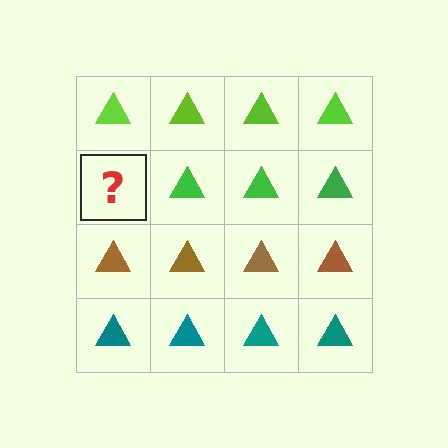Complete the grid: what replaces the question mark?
The question mark should be replaced with a green triangle.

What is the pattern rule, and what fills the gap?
The rule is that each row has a consistent color. The gap should be filled with a green triangle.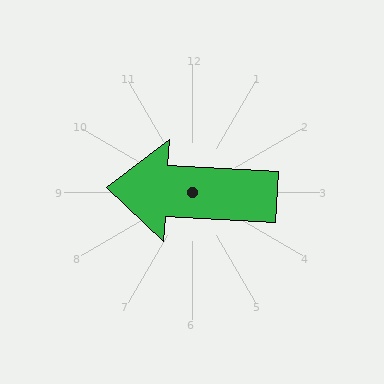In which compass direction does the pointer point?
West.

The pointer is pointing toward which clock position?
Roughly 9 o'clock.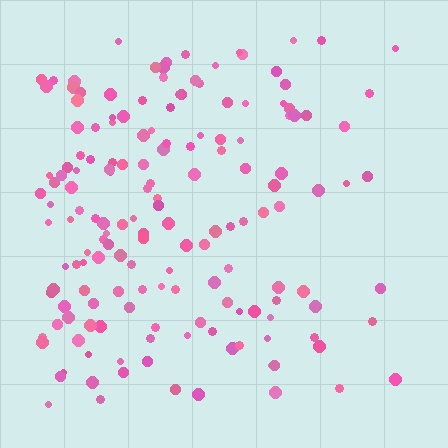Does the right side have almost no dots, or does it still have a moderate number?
Still a moderate number, just noticeably fewer than the left.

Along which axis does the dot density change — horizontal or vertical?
Horizontal.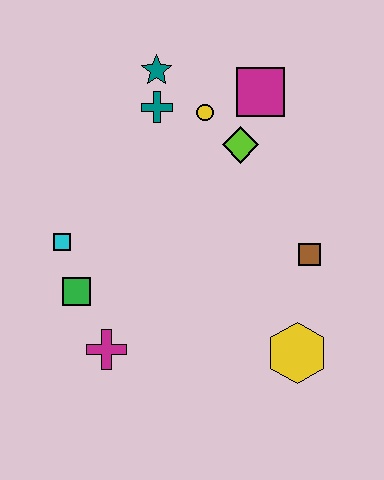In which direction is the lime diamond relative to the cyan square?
The lime diamond is to the right of the cyan square.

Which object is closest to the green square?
The cyan square is closest to the green square.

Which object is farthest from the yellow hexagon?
The teal star is farthest from the yellow hexagon.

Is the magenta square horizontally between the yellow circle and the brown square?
Yes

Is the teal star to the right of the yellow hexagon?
No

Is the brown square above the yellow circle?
No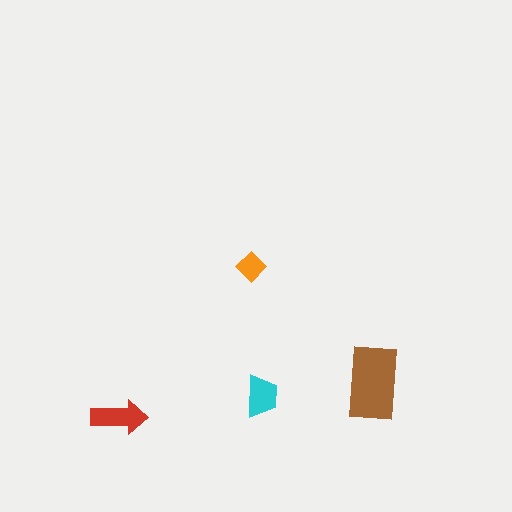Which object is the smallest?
The orange diamond.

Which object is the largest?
The brown rectangle.